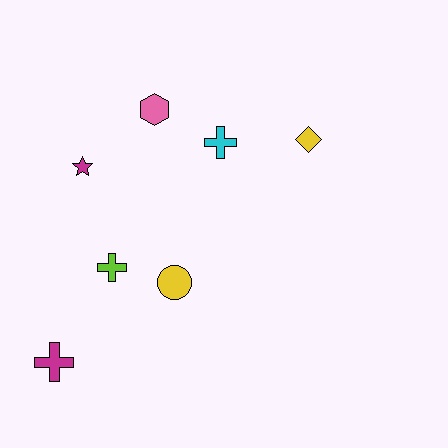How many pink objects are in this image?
There is 1 pink object.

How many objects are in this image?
There are 7 objects.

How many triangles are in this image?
There are no triangles.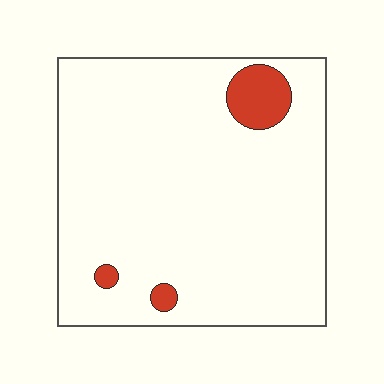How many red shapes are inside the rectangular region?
3.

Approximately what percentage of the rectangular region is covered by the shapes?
Approximately 5%.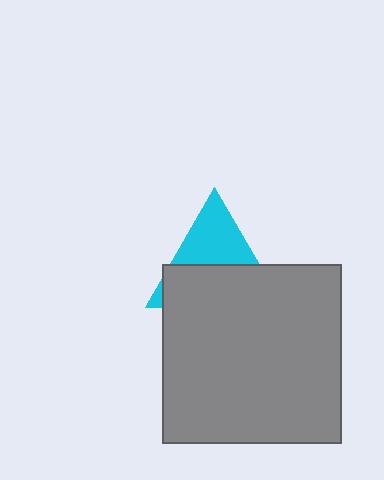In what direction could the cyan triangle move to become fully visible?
The cyan triangle could move up. That would shift it out from behind the gray square entirely.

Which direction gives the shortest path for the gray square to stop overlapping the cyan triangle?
Moving down gives the shortest separation.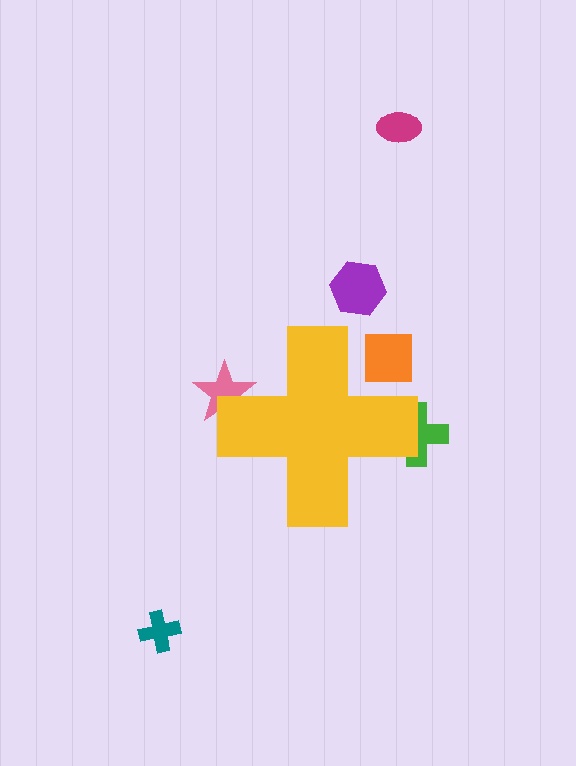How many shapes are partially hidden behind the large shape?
3 shapes are partially hidden.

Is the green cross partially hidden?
Yes, the green cross is partially hidden behind the yellow cross.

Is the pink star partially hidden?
Yes, the pink star is partially hidden behind the yellow cross.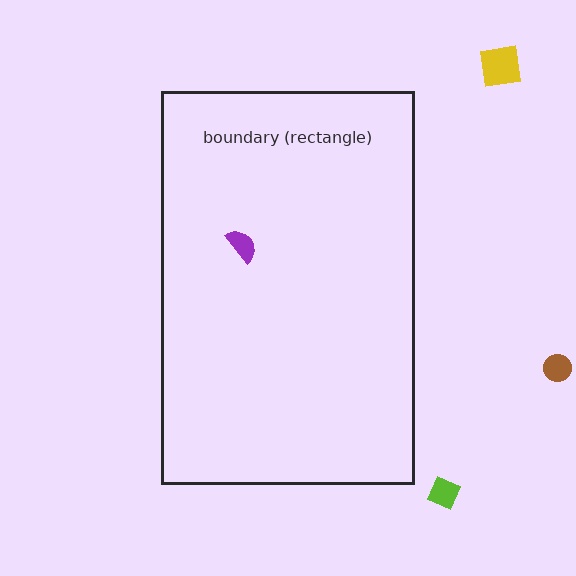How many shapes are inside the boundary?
1 inside, 3 outside.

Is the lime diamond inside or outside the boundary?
Outside.